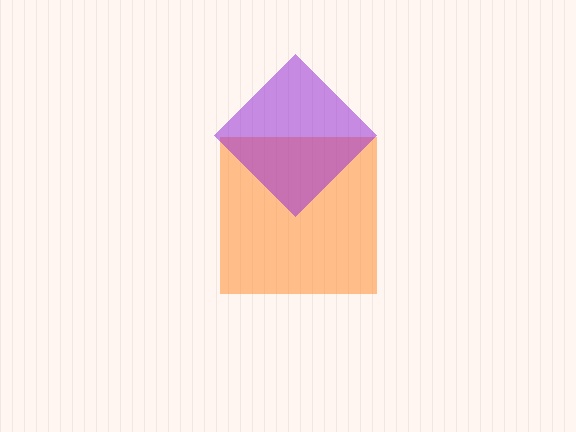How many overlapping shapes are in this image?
There are 2 overlapping shapes in the image.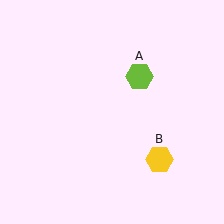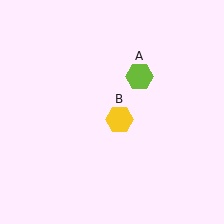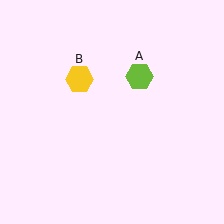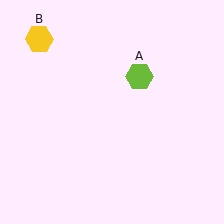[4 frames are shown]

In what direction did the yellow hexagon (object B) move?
The yellow hexagon (object B) moved up and to the left.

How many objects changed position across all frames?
1 object changed position: yellow hexagon (object B).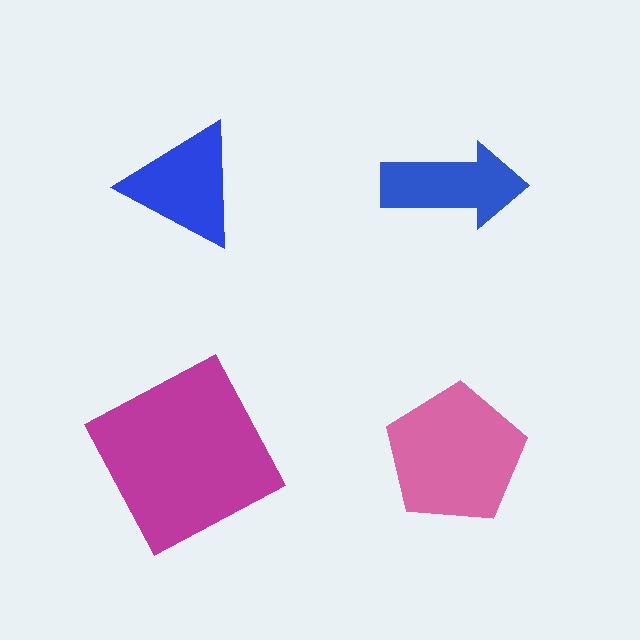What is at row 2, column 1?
A magenta square.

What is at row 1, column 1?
A blue triangle.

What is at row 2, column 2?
A pink pentagon.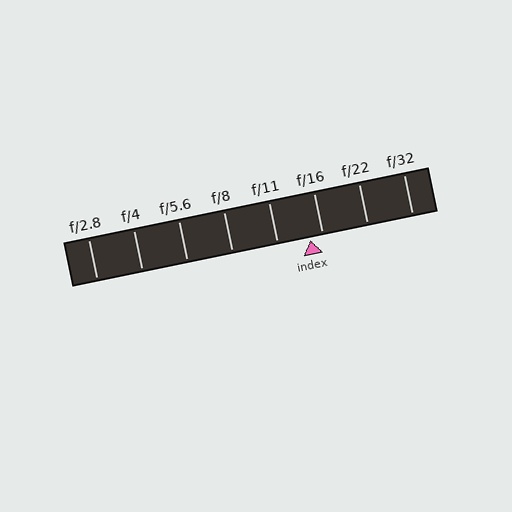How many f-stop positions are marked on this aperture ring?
There are 8 f-stop positions marked.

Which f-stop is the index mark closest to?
The index mark is closest to f/16.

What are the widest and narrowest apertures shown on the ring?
The widest aperture shown is f/2.8 and the narrowest is f/32.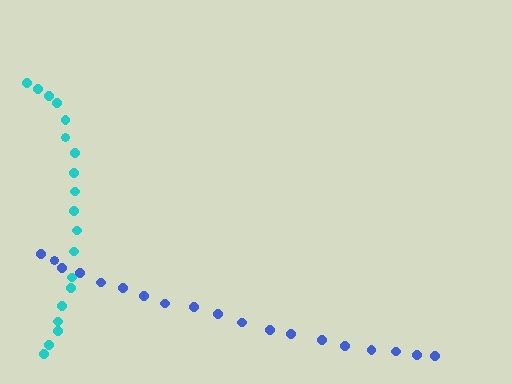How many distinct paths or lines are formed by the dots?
There are 2 distinct paths.